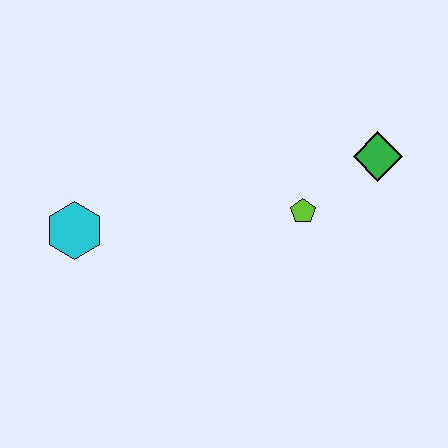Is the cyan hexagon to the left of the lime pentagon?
Yes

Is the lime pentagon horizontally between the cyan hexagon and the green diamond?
Yes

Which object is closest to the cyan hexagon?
The lime pentagon is closest to the cyan hexagon.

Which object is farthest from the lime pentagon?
The cyan hexagon is farthest from the lime pentagon.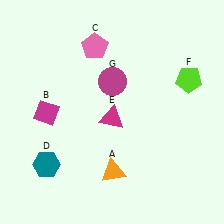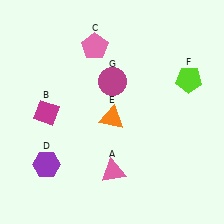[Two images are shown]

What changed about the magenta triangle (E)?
In Image 1, E is magenta. In Image 2, it changed to orange.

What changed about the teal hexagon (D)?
In Image 1, D is teal. In Image 2, it changed to purple.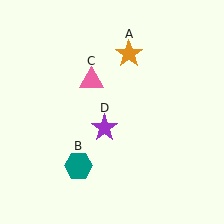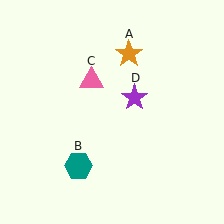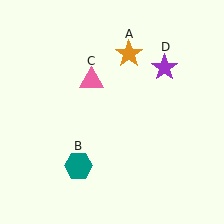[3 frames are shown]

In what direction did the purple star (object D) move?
The purple star (object D) moved up and to the right.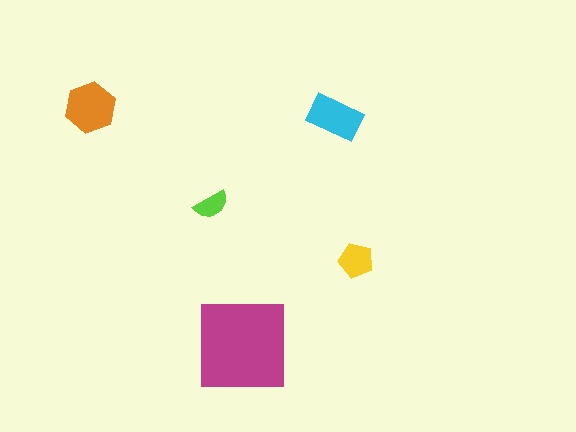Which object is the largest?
The magenta square.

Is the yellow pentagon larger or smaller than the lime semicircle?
Larger.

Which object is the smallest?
The lime semicircle.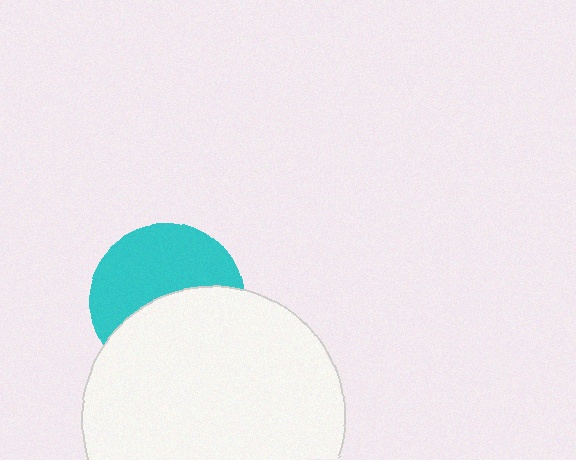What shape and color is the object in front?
The object in front is a white circle.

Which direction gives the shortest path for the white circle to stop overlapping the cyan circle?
Moving down gives the shortest separation.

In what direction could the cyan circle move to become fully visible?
The cyan circle could move up. That would shift it out from behind the white circle entirely.